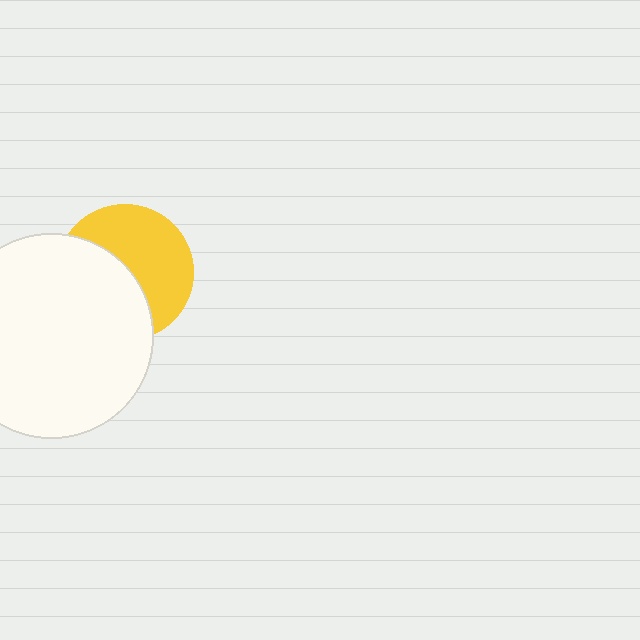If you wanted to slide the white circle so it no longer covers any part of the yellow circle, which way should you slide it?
Slide it toward the lower-left — that is the most direct way to separate the two shapes.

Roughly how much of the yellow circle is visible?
About half of it is visible (roughly 52%).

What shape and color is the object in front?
The object in front is a white circle.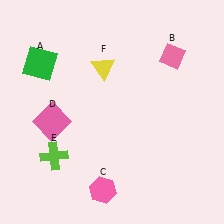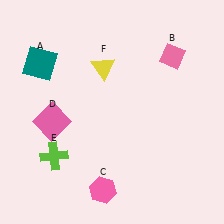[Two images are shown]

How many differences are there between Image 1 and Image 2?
There is 1 difference between the two images.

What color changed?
The square (A) changed from green in Image 1 to teal in Image 2.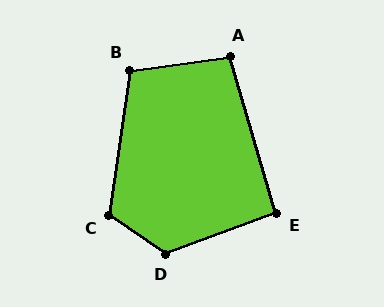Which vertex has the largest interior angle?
D, at approximately 126 degrees.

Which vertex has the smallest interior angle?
E, at approximately 93 degrees.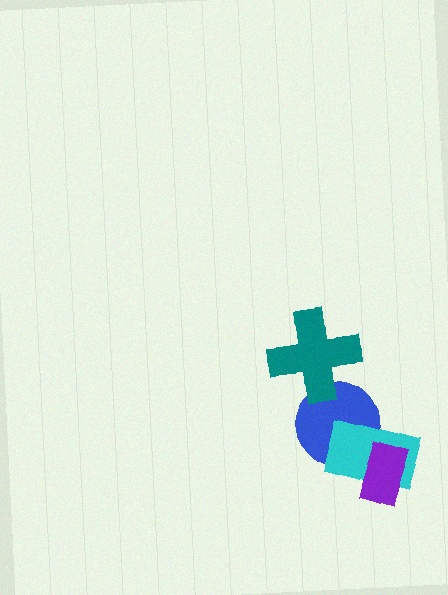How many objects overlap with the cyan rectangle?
2 objects overlap with the cyan rectangle.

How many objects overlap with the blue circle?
2 objects overlap with the blue circle.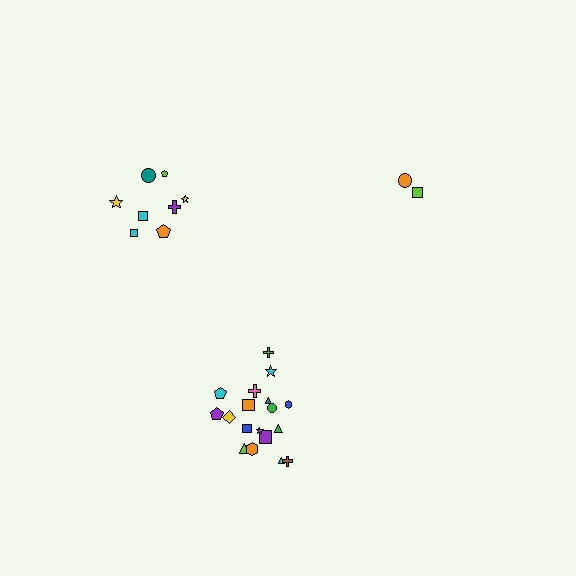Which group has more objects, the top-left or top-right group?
The top-left group.